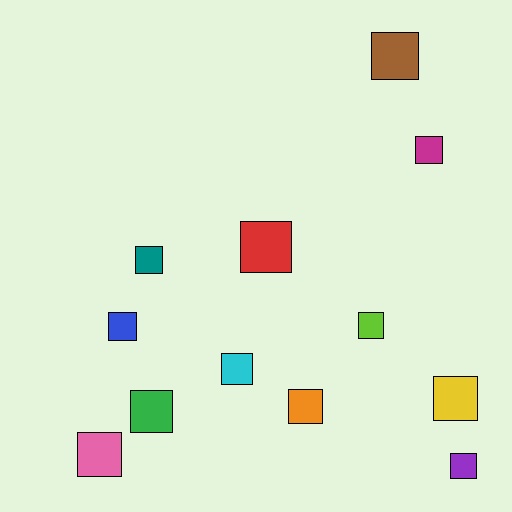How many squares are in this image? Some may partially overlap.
There are 12 squares.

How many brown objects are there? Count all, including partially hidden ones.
There is 1 brown object.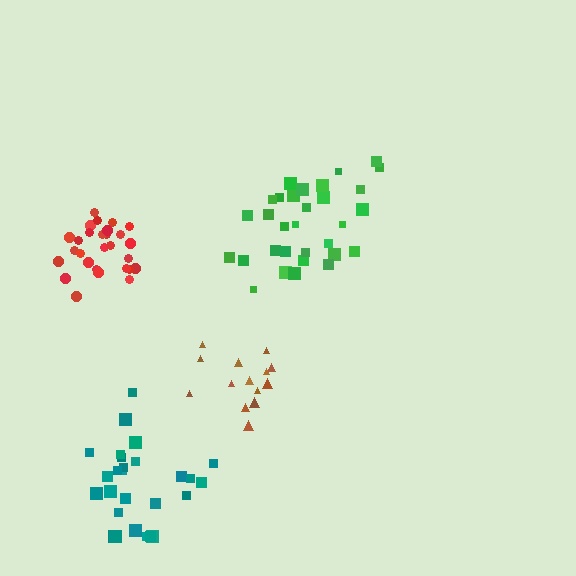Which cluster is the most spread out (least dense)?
Green.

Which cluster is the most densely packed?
Red.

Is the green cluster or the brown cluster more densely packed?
Brown.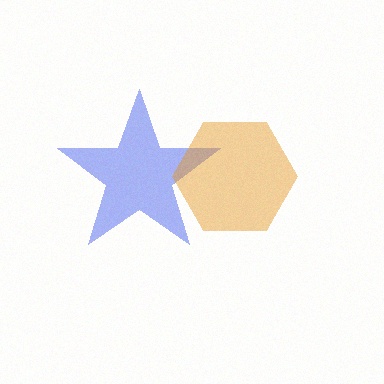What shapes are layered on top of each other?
The layered shapes are: a blue star, an orange hexagon.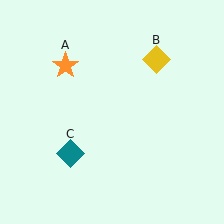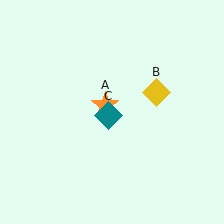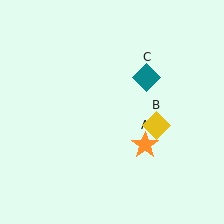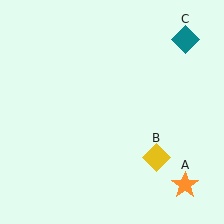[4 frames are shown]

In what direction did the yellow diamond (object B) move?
The yellow diamond (object B) moved down.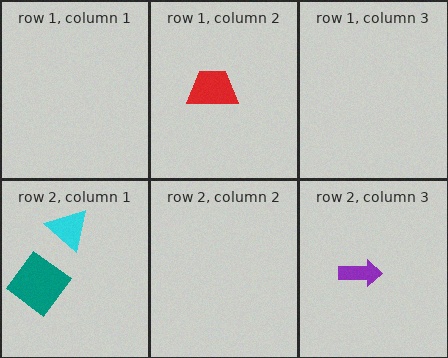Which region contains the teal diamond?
The row 2, column 1 region.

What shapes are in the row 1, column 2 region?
The red trapezoid.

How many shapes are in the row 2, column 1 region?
2.